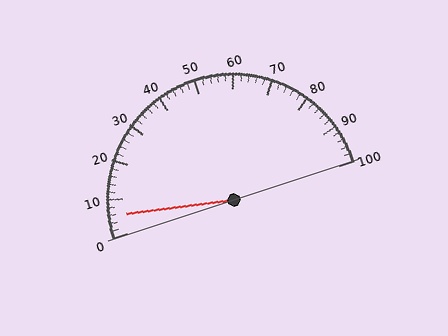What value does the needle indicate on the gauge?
The needle indicates approximately 6.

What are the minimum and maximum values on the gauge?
The gauge ranges from 0 to 100.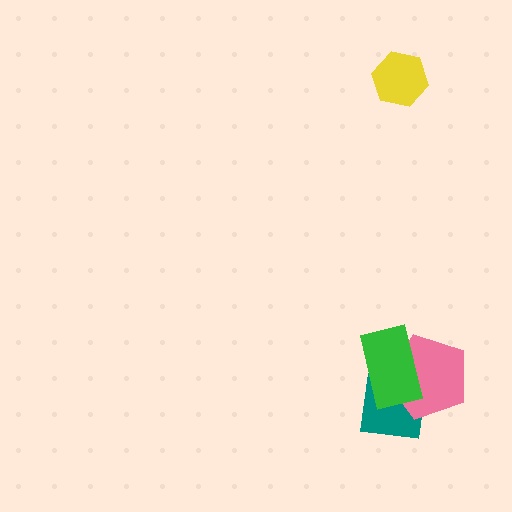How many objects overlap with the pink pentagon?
2 objects overlap with the pink pentagon.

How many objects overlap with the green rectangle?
2 objects overlap with the green rectangle.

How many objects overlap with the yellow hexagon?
0 objects overlap with the yellow hexagon.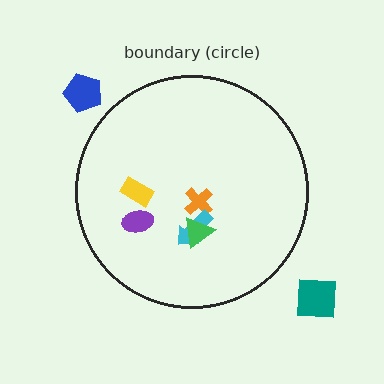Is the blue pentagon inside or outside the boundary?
Outside.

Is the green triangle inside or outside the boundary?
Inside.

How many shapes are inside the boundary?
5 inside, 2 outside.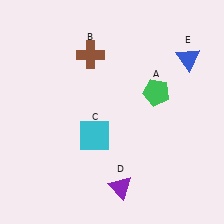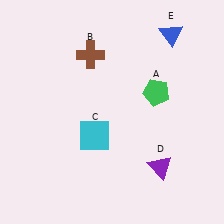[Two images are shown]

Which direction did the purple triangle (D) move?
The purple triangle (D) moved right.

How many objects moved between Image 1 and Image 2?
2 objects moved between the two images.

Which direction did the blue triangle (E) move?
The blue triangle (E) moved up.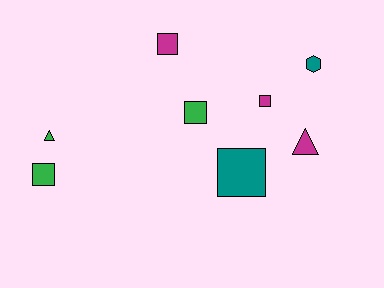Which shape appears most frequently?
Square, with 5 objects.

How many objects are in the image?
There are 8 objects.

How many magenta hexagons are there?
There are no magenta hexagons.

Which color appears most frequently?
Magenta, with 3 objects.